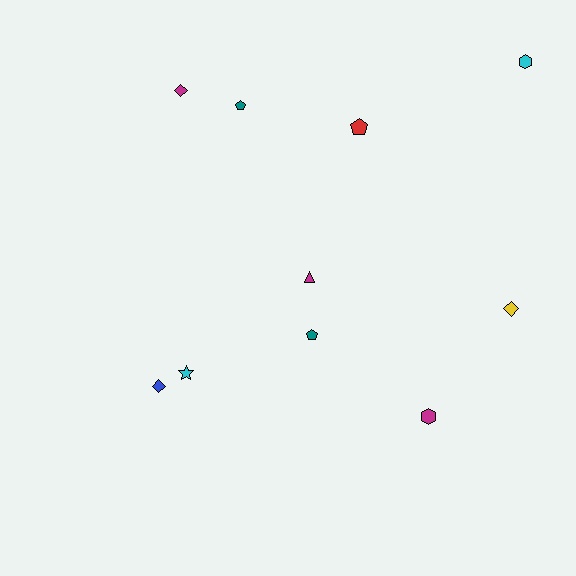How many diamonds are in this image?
There are 3 diamonds.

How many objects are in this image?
There are 10 objects.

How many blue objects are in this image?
There is 1 blue object.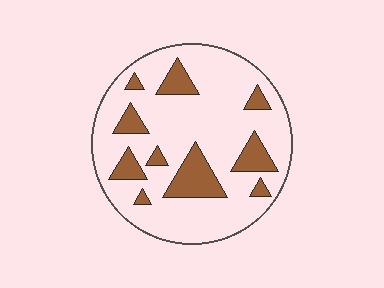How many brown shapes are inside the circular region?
10.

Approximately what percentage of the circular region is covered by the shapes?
Approximately 20%.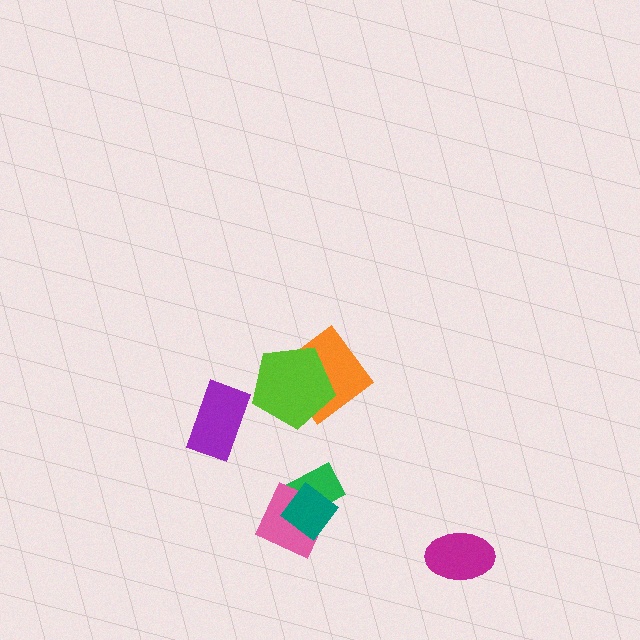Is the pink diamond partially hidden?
Yes, it is partially covered by another shape.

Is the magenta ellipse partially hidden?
No, no other shape covers it.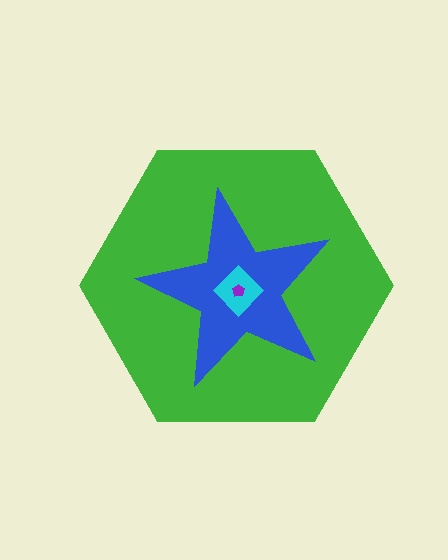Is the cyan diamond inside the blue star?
Yes.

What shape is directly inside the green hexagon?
The blue star.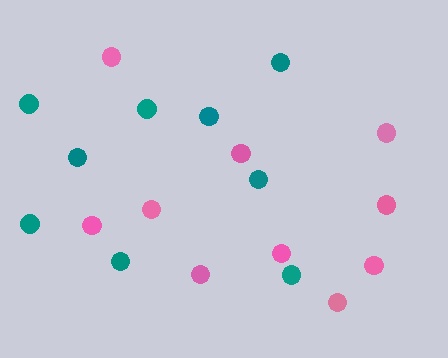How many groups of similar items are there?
There are 2 groups: one group of teal circles (9) and one group of pink circles (10).